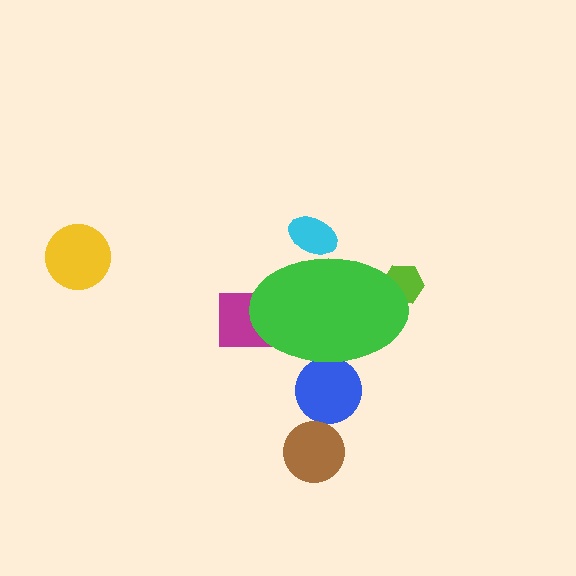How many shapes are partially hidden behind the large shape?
4 shapes are partially hidden.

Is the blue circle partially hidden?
Yes, the blue circle is partially hidden behind the green ellipse.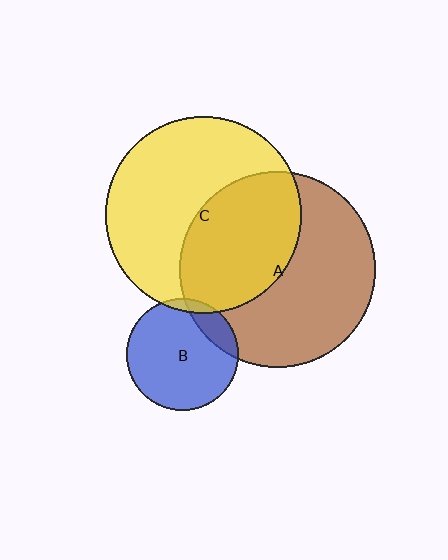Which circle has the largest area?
Circle C (yellow).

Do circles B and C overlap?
Yes.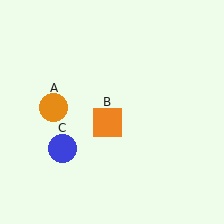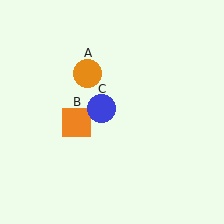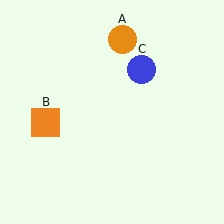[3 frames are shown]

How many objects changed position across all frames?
3 objects changed position: orange circle (object A), orange square (object B), blue circle (object C).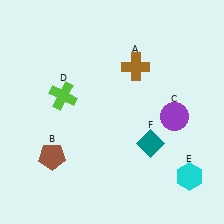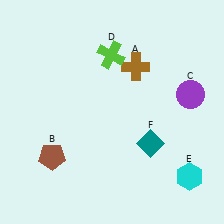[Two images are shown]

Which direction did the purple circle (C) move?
The purple circle (C) moved up.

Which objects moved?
The objects that moved are: the purple circle (C), the lime cross (D).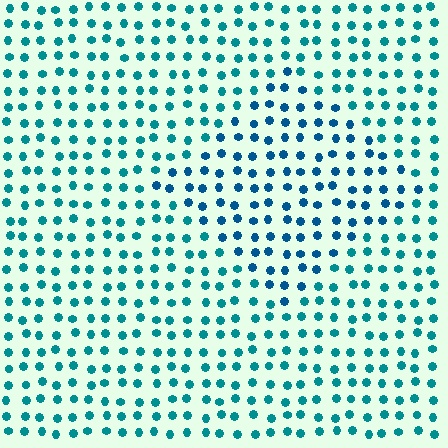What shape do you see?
I see a diamond.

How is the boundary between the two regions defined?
The boundary is defined purely by a slight shift in hue (about 23 degrees). Spacing, size, and orientation are identical on both sides.